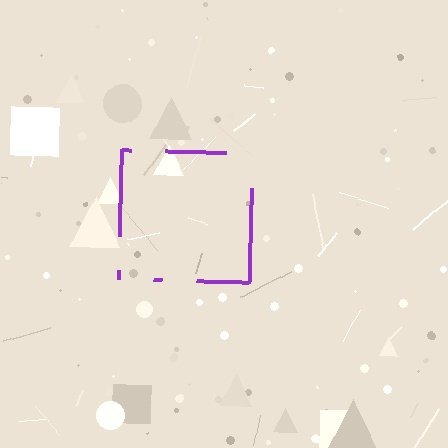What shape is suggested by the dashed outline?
The dashed outline suggests a square.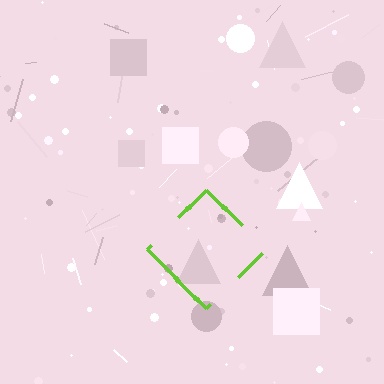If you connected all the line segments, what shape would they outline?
They would outline a diamond.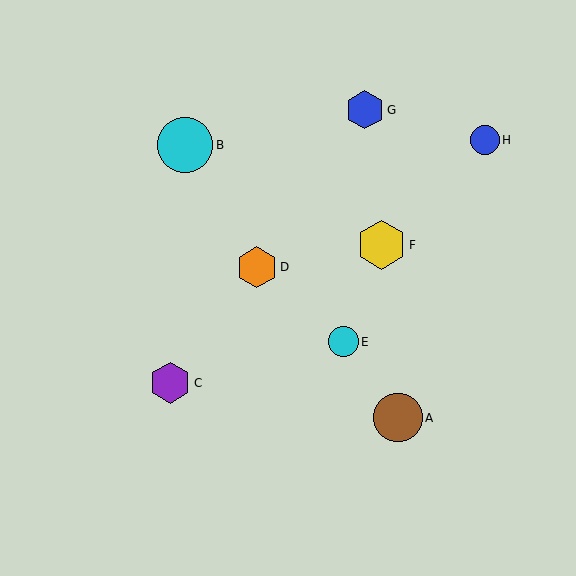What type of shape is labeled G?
Shape G is a blue hexagon.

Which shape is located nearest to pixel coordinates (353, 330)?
The cyan circle (labeled E) at (343, 342) is nearest to that location.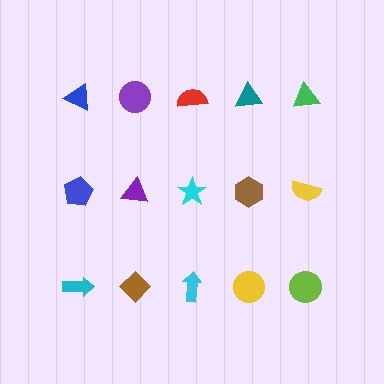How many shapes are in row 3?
5 shapes.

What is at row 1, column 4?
A teal triangle.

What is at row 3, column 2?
A brown diamond.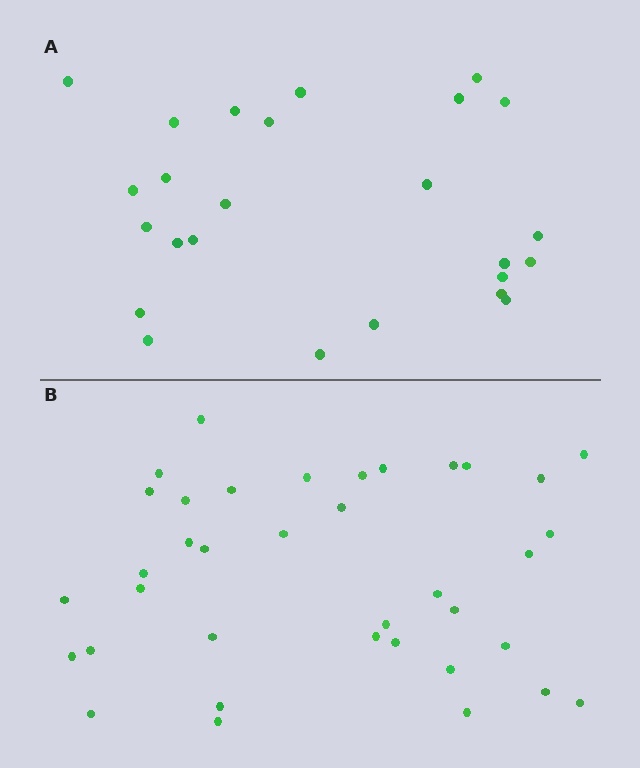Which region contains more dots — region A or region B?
Region B (the bottom region) has more dots.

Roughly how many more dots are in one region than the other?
Region B has roughly 12 or so more dots than region A.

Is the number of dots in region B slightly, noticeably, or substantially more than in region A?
Region B has substantially more. The ratio is roughly 1.5 to 1.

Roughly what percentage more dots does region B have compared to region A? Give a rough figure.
About 50% more.